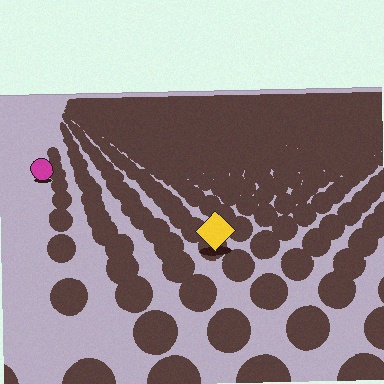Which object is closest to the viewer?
The yellow diamond is closest. The texture marks near it are larger and more spread out.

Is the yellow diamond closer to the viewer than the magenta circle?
Yes. The yellow diamond is closer — you can tell from the texture gradient: the ground texture is coarser near it.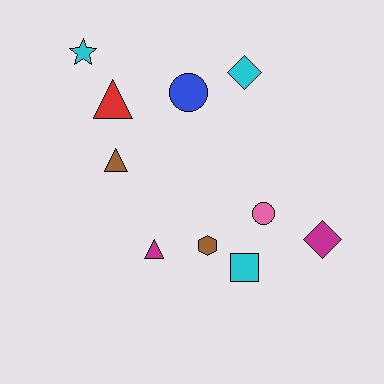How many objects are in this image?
There are 10 objects.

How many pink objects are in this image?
There is 1 pink object.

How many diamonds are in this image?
There are 2 diamonds.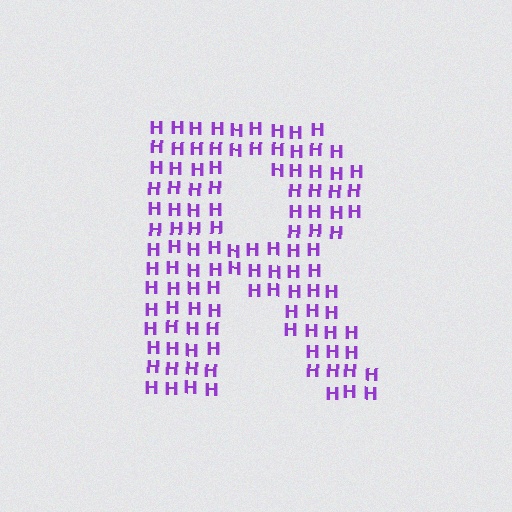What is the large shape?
The large shape is the letter R.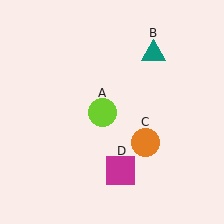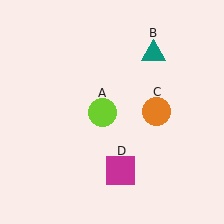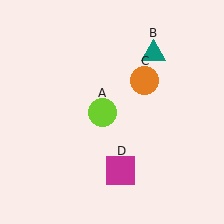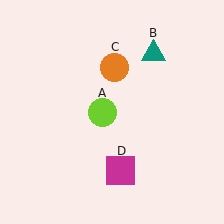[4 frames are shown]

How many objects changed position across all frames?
1 object changed position: orange circle (object C).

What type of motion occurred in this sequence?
The orange circle (object C) rotated counterclockwise around the center of the scene.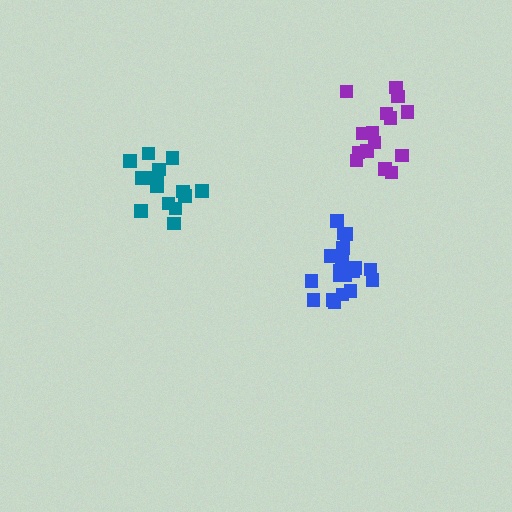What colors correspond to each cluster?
The clusters are colored: teal, blue, purple.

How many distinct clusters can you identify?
There are 3 distinct clusters.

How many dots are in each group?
Group 1: 15 dots, Group 2: 19 dots, Group 3: 15 dots (49 total).